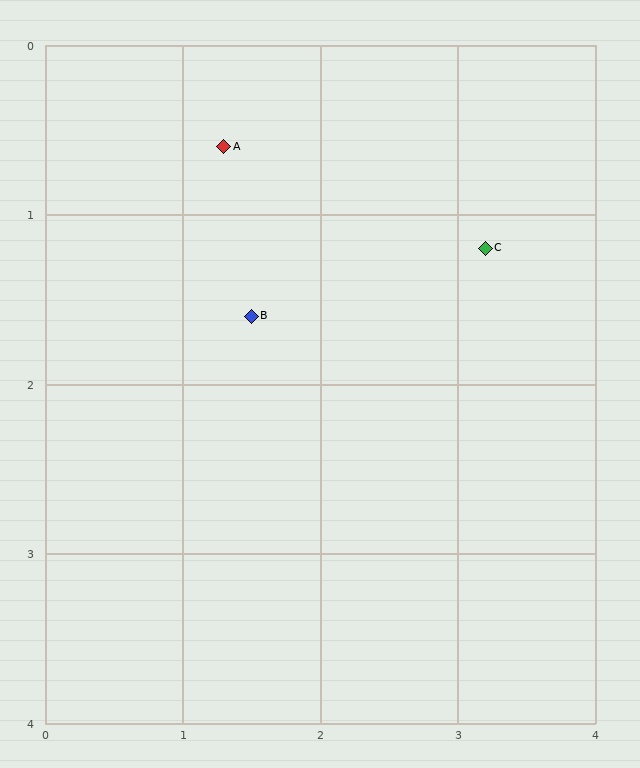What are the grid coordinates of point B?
Point B is at approximately (1.5, 1.6).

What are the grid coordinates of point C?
Point C is at approximately (3.2, 1.2).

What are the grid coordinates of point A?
Point A is at approximately (1.3, 0.6).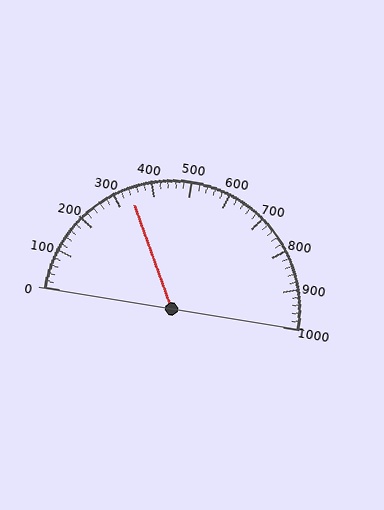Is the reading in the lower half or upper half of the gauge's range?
The reading is in the lower half of the range (0 to 1000).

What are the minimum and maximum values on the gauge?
The gauge ranges from 0 to 1000.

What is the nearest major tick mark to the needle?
The nearest major tick mark is 300.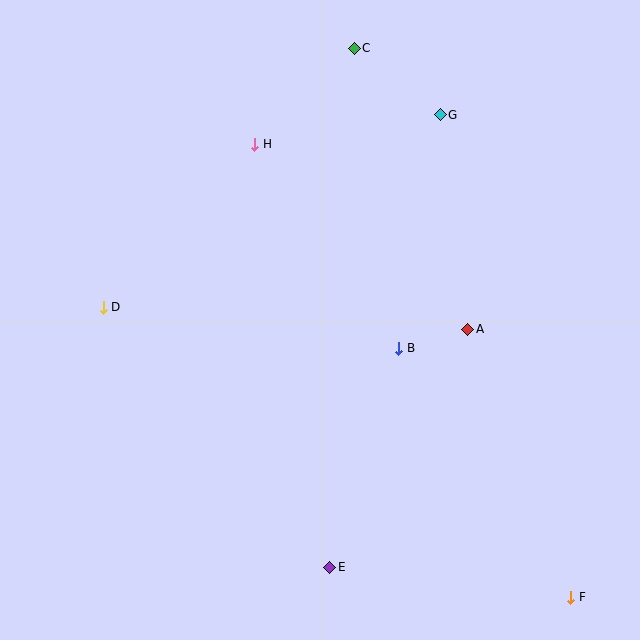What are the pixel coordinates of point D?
Point D is at (103, 307).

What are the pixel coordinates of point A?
Point A is at (468, 329).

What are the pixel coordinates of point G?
Point G is at (440, 115).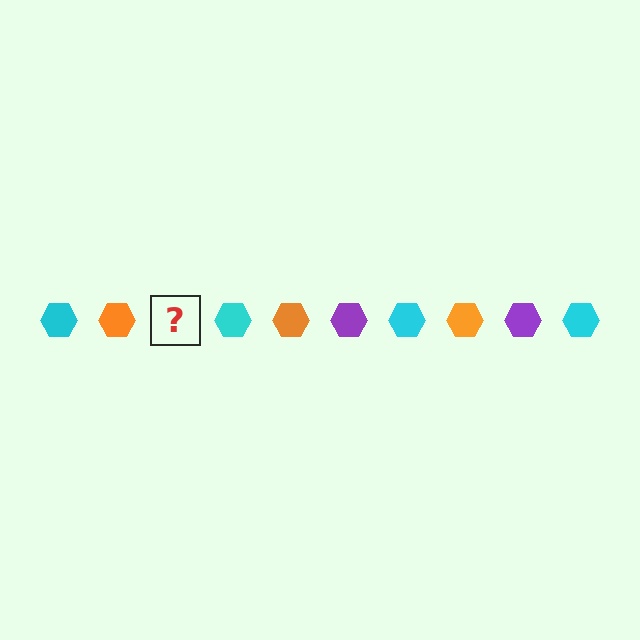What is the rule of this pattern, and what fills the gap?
The rule is that the pattern cycles through cyan, orange, purple hexagons. The gap should be filled with a purple hexagon.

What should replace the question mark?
The question mark should be replaced with a purple hexagon.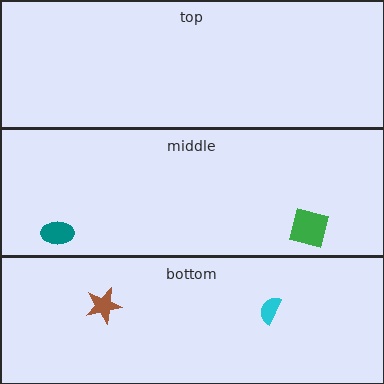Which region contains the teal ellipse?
The middle region.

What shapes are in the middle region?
The teal ellipse, the green square.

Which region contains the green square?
The middle region.